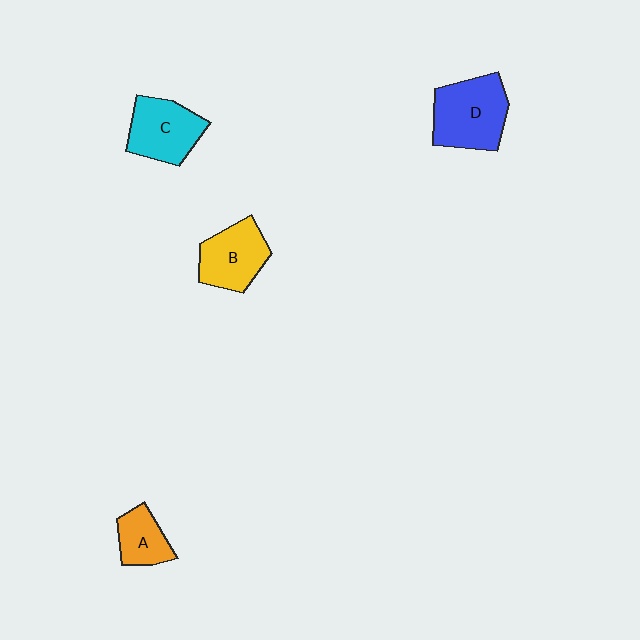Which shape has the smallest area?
Shape A (orange).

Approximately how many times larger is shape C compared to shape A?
Approximately 1.6 times.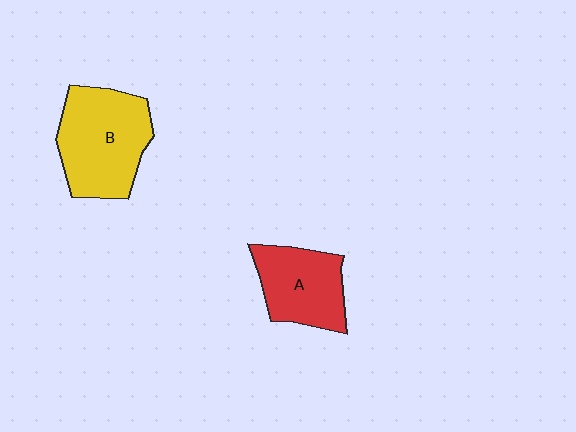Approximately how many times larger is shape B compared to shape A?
Approximately 1.4 times.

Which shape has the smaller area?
Shape A (red).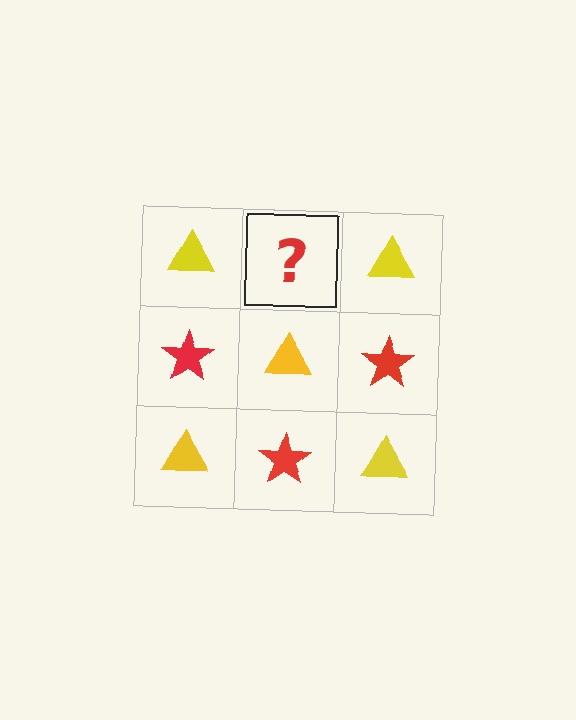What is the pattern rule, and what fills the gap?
The rule is that it alternates yellow triangle and red star in a checkerboard pattern. The gap should be filled with a red star.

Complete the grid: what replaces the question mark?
The question mark should be replaced with a red star.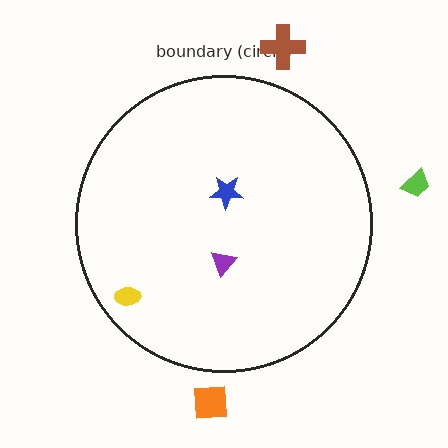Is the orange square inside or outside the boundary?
Outside.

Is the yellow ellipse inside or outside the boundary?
Inside.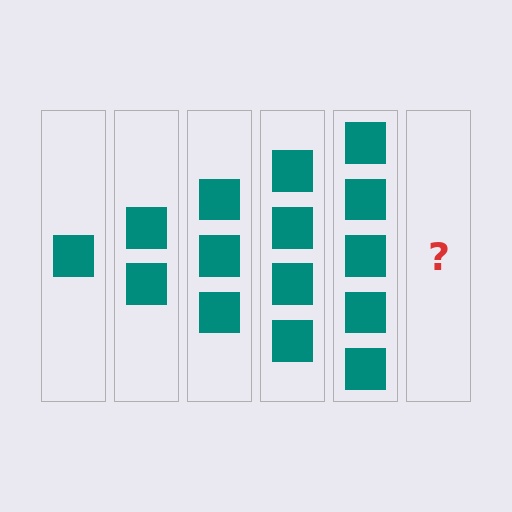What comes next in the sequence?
The next element should be 6 squares.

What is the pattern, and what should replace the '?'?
The pattern is that each step adds one more square. The '?' should be 6 squares.